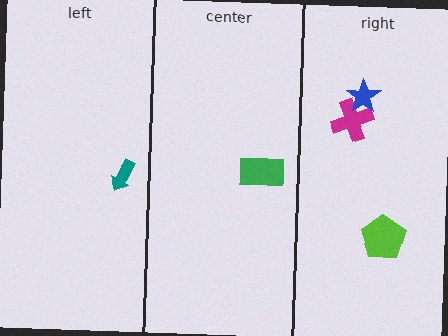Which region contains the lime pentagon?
The right region.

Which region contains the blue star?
The right region.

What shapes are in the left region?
The teal arrow.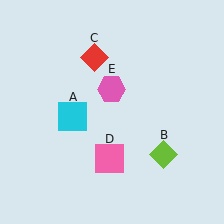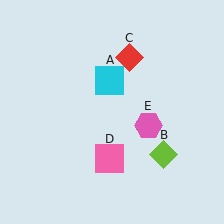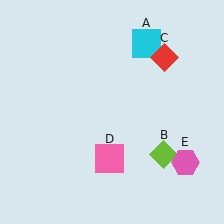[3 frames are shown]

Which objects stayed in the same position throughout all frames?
Lime diamond (object B) and pink square (object D) remained stationary.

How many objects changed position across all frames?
3 objects changed position: cyan square (object A), red diamond (object C), pink hexagon (object E).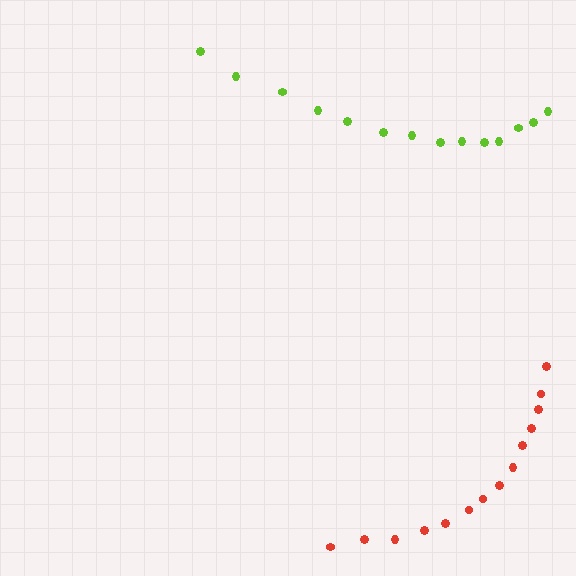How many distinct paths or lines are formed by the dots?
There are 2 distinct paths.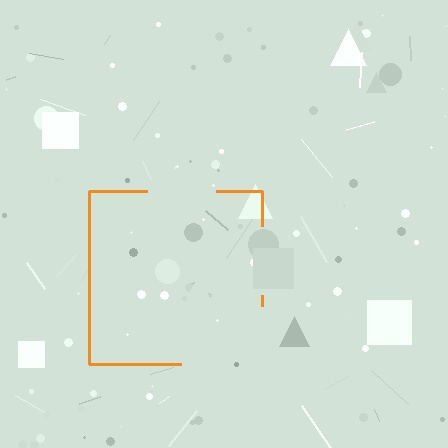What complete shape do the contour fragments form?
The contour fragments form a square.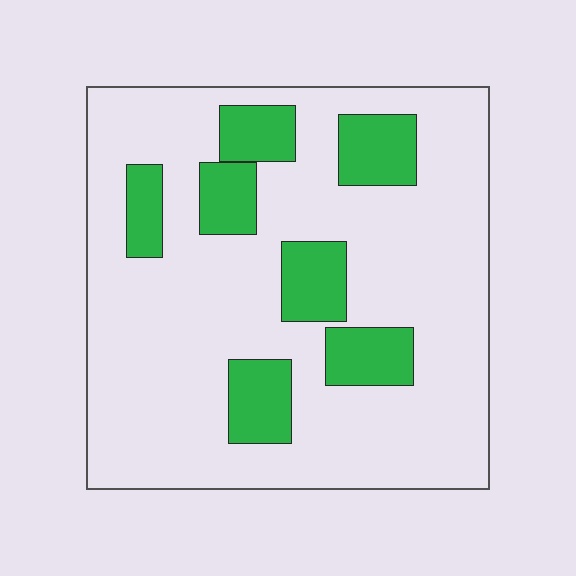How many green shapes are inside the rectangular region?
7.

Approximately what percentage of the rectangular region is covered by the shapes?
Approximately 20%.